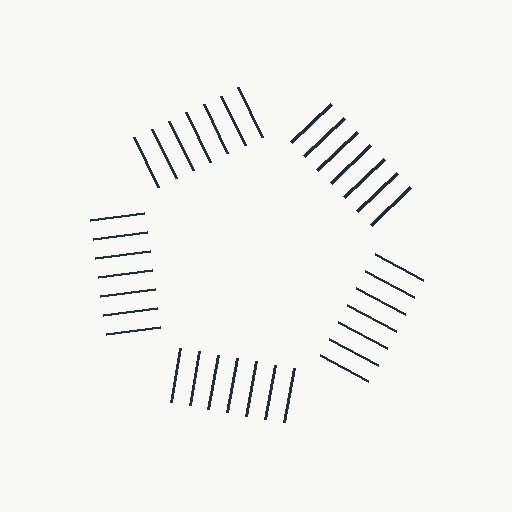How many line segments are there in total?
35 — 7 along each of the 5 edges.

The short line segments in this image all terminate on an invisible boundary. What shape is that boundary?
An illusory pentagon — the line segments terminate on its edges but no continuous stroke is drawn.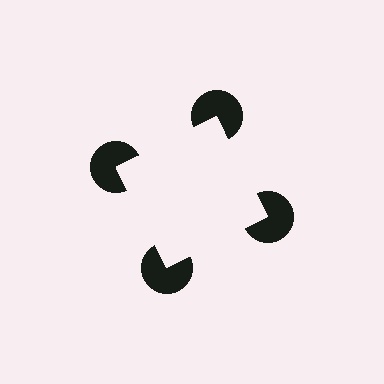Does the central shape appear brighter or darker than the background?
It typically appears slightly brighter than the background, even though no actual brightness change is drawn.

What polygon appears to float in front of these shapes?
An illusory square — its edges are inferred from the aligned wedge cuts in the pac-man discs, not physically drawn.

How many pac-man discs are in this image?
There are 4 — one at each vertex of the illusory square.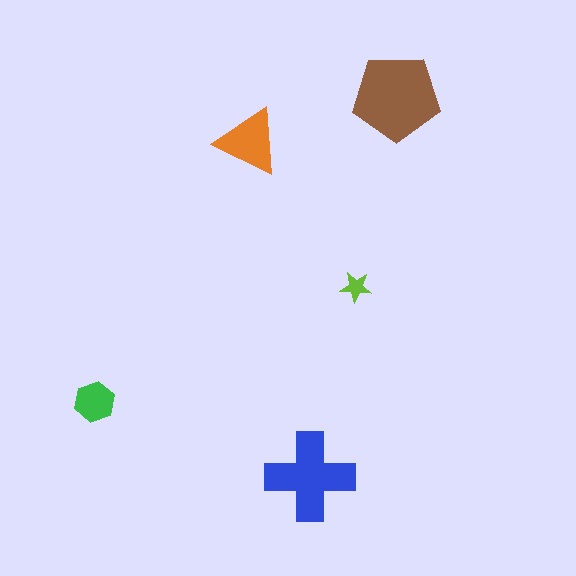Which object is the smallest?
The lime star.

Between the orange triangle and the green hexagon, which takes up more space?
The orange triangle.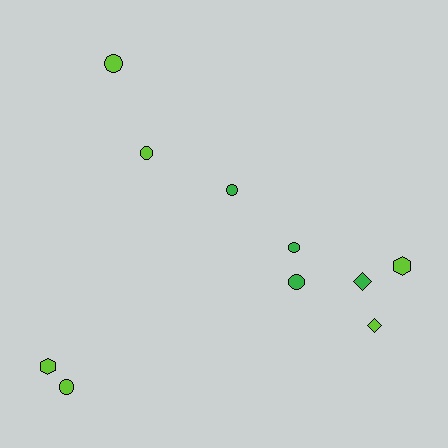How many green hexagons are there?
There are no green hexagons.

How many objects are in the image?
There are 10 objects.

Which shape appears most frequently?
Circle, with 6 objects.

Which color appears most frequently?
Lime, with 6 objects.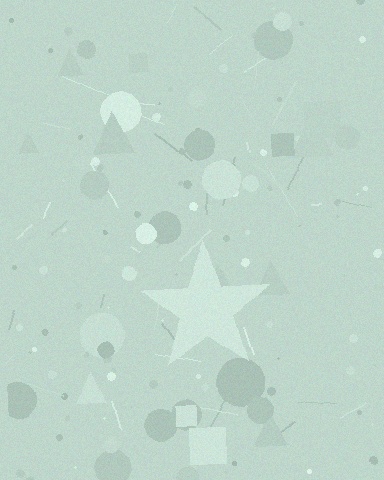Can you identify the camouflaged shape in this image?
The camouflaged shape is a star.